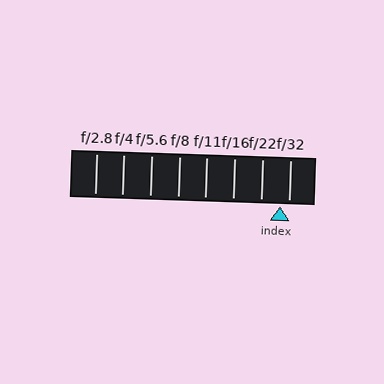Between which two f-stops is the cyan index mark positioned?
The index mark is between f/22 and f/32.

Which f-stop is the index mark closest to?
The index mark is closest to f/32.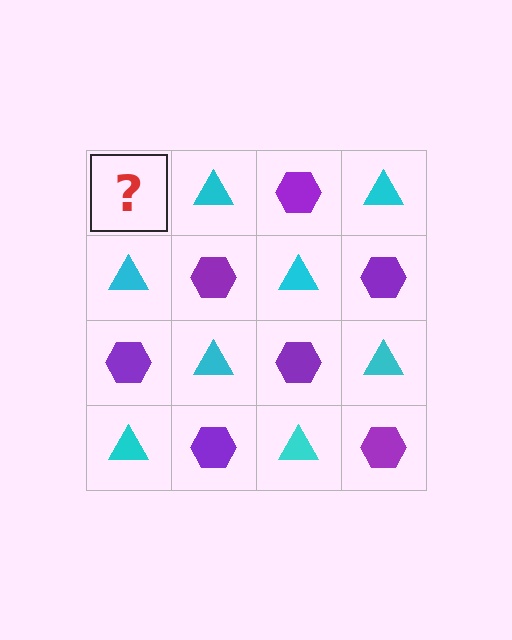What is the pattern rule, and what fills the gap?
The rule is that it alternates purple hexagon and cyan triangle in a checkerboard pattern. The gap should be filled with a purple hexagon.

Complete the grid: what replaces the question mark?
The question mark should be replaced with a purple hexagon.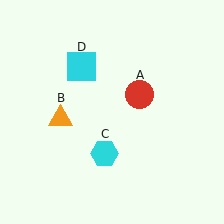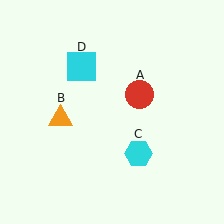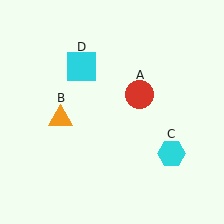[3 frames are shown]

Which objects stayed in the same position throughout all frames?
Red circle (object A) and orange triangle (object B) and cyan square (object D) remained stationary.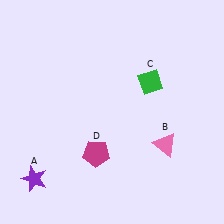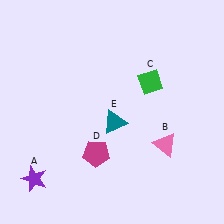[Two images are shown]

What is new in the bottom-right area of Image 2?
A teal triangle (E) was added in the bottom-right area of Image 2.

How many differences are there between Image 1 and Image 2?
There is 1 difference between the two images.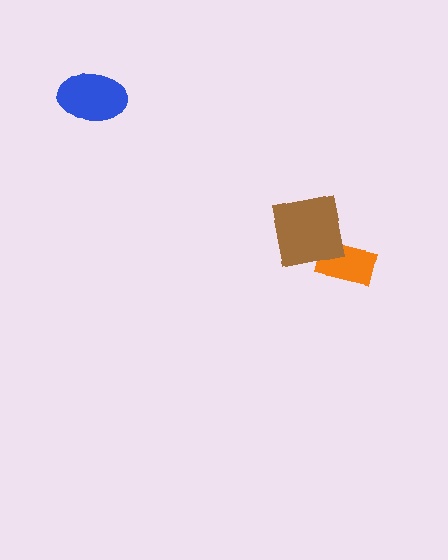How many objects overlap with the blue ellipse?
0 objects overlap with the blue ellipse.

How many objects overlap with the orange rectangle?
1 object overlaps with the orange rectangle.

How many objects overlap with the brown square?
1 object overlaps with the brown square.